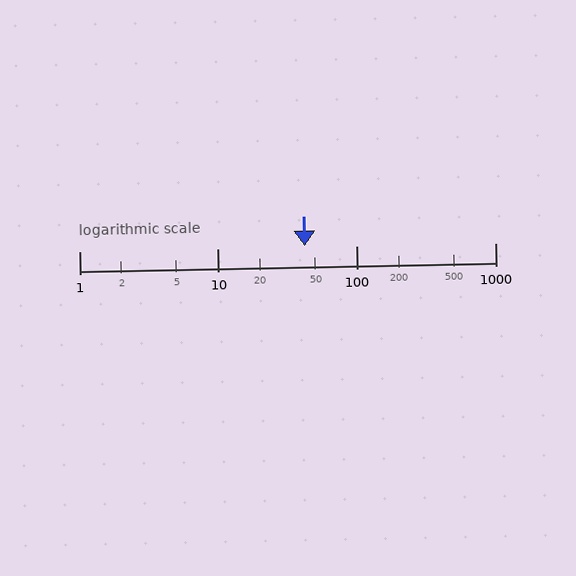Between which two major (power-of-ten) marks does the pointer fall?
The pointer is between 10 and 100.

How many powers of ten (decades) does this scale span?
The scale spans 3 decades, from 1 to 1000.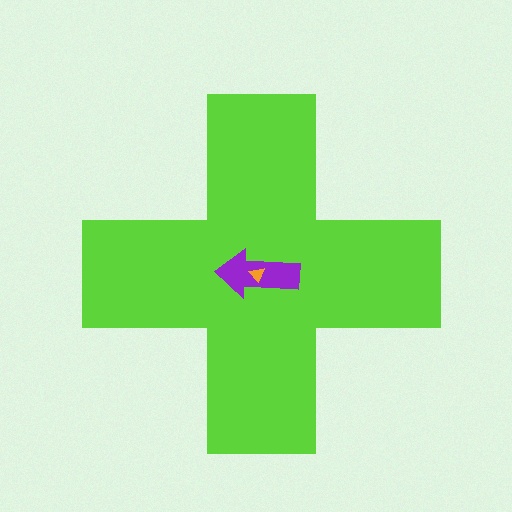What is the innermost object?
The orange triangle.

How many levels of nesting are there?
3.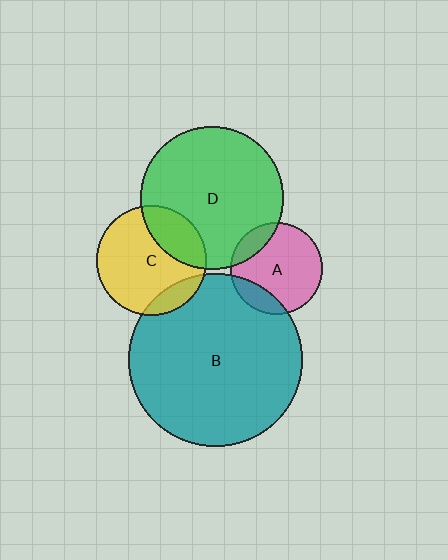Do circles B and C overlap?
Yes.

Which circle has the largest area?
Circle B (teal).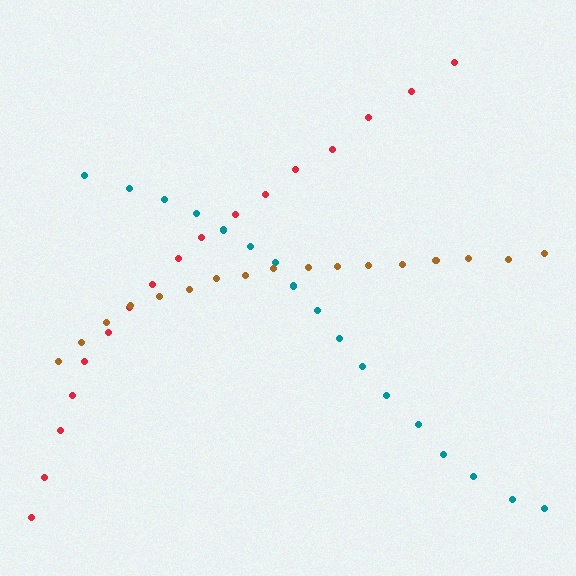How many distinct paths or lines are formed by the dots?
There are 3 distinct paths.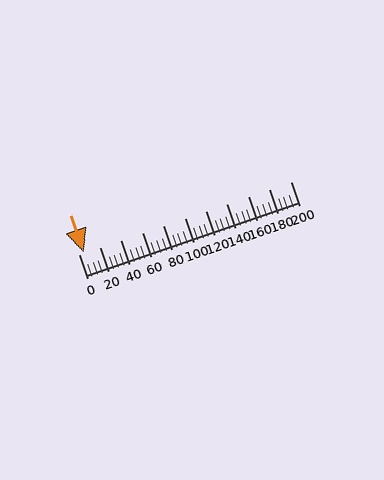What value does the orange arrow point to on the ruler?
The orange arrow points to approximately 5.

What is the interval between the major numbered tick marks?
The major tick marks are spaced 20 units apart.